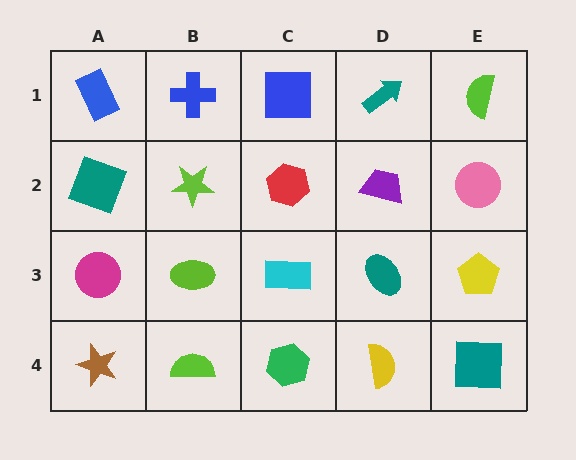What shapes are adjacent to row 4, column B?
A lime ellipse (row 3, column B), a brown star (row 4, column A), a green hexagon (row 4, column C).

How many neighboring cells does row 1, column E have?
2.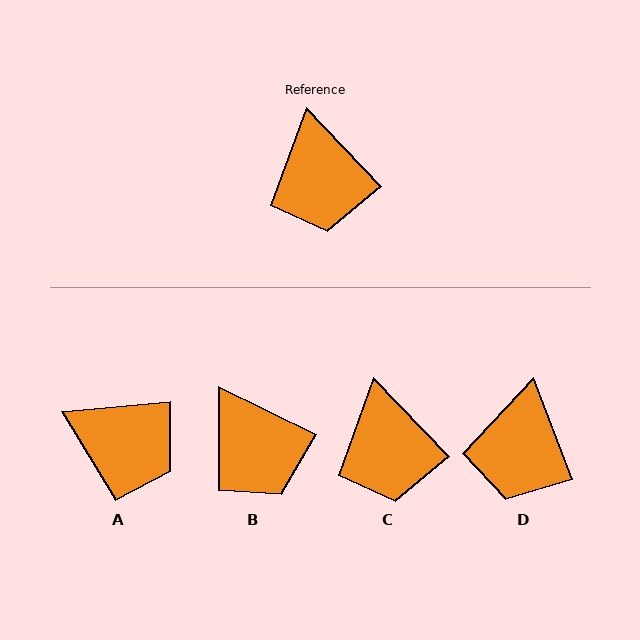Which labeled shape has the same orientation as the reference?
C.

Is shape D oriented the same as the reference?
No, it is off by about 23 degrees.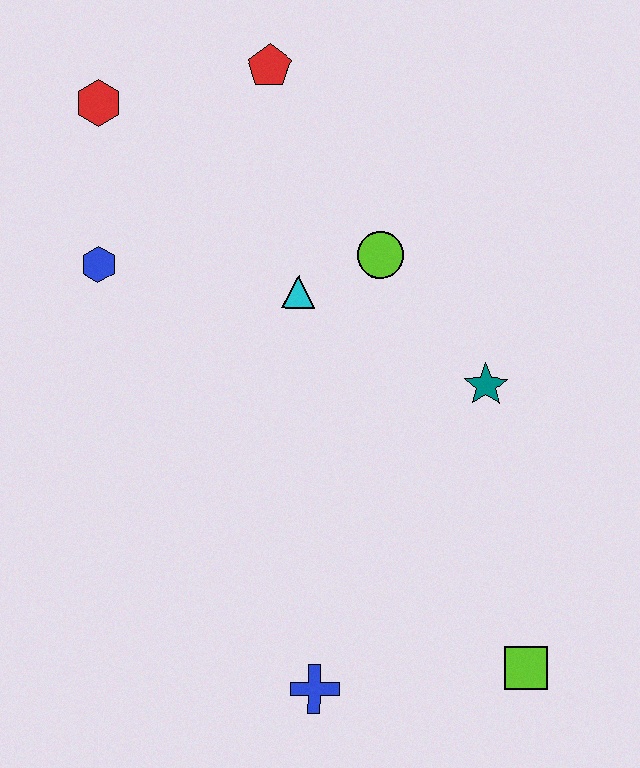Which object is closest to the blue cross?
The lime square is closest to the blue cross.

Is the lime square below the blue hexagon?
Yes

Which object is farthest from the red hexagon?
The lime square is farthest from the red hexagon.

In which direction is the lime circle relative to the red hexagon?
The lime circle is to the right of the red hexagon.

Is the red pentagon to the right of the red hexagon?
Yes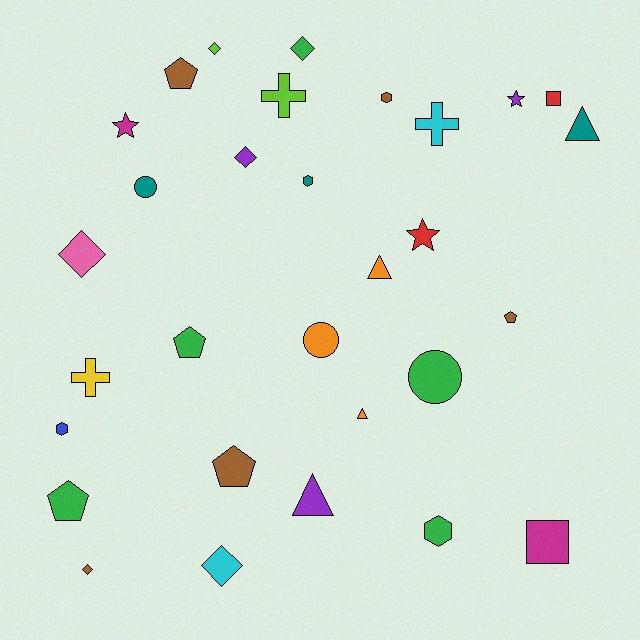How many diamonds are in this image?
There are 6 diamonds.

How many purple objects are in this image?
There are 3 purple objects.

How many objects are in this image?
There are 30 objects.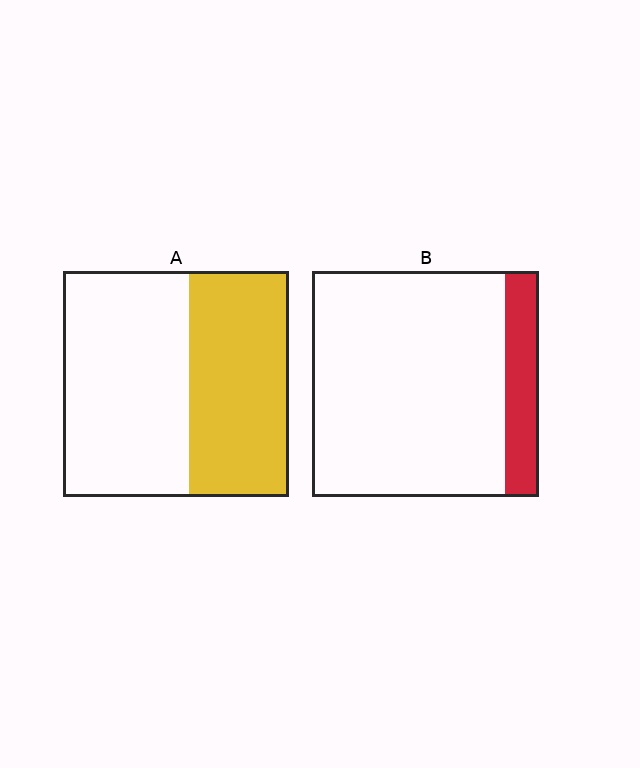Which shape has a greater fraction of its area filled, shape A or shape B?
Shape A.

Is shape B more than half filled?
No.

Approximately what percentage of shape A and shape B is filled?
A is approximately 45% and B is approximately 15%.